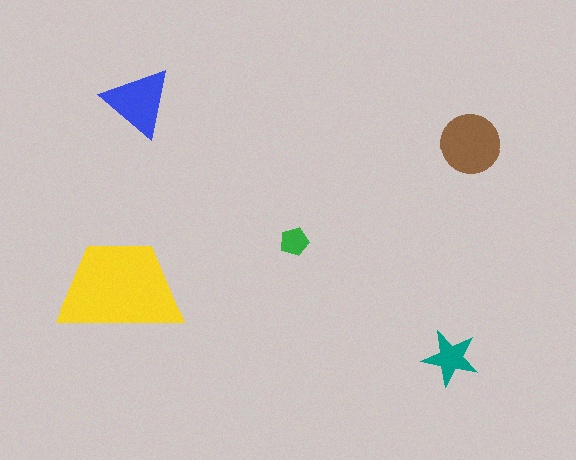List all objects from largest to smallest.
The yellow trapezoid, the brown circle, the blue triangle, the teal star, the green pentagon.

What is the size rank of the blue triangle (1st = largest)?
3rd.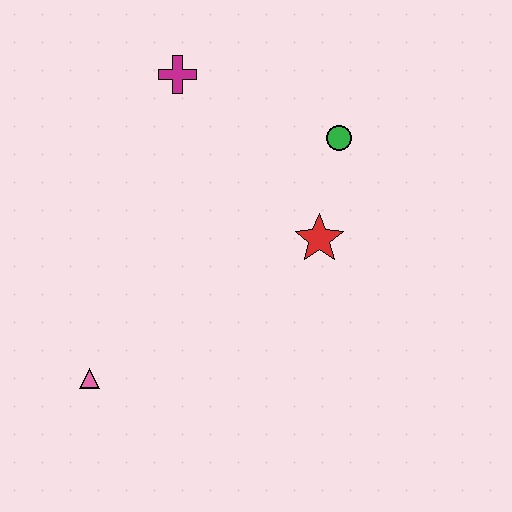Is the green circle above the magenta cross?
No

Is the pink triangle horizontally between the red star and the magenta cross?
No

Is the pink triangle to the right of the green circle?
No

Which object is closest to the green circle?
The red star is closest to the green circle.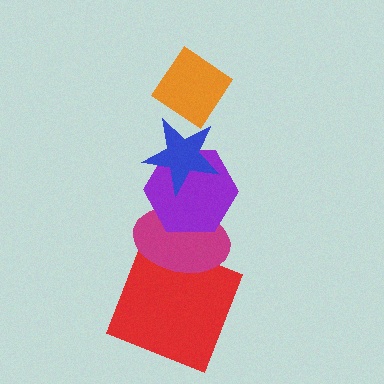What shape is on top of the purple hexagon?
The blue star is on top of the purple hexagon.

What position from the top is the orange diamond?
The orange diamond is 1st from the top.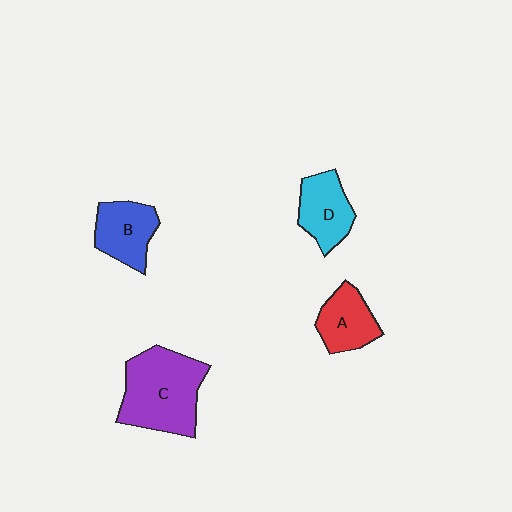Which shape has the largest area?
Shape C (purple).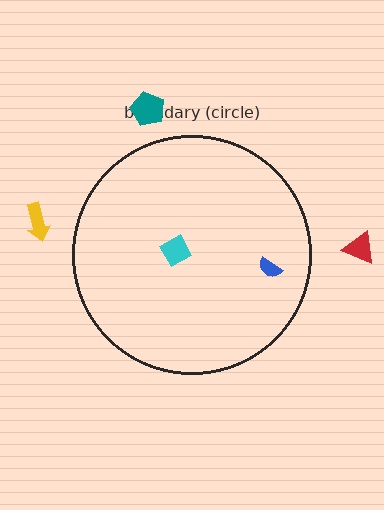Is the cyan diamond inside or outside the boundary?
Inside.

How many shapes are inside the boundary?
2 inside, 3 outside.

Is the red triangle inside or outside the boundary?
Outside.